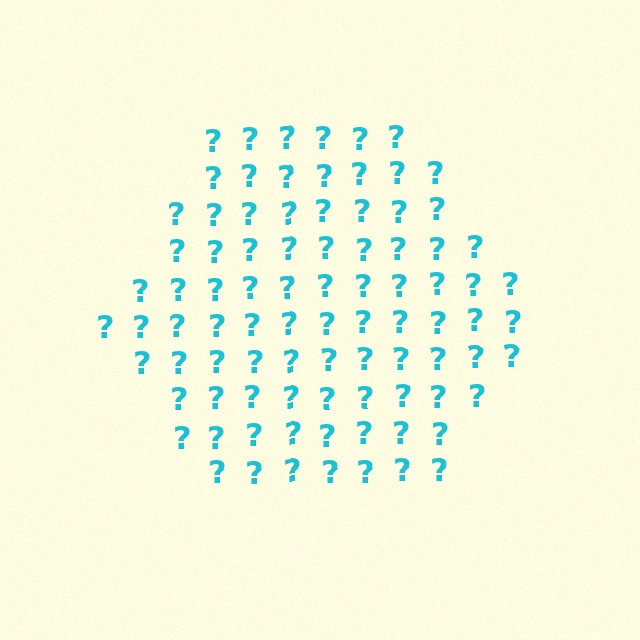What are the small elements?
The small elements are question marks.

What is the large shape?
The large shape is a hexagon.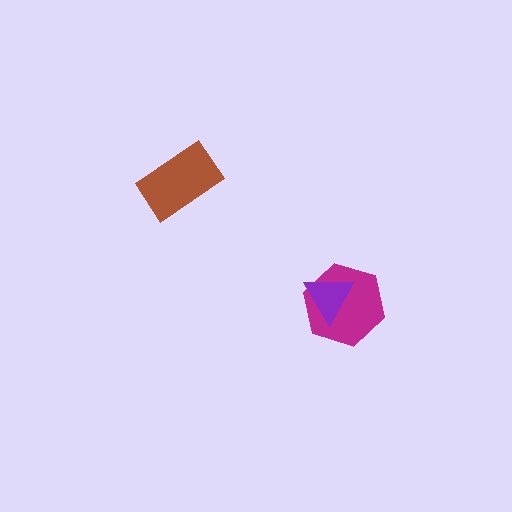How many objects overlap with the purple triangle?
1 object overlaps with the purple triangle.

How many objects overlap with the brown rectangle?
0 objects overlap with the brown rectangle.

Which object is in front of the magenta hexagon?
The purple triangle is in front of the magenta hexagon.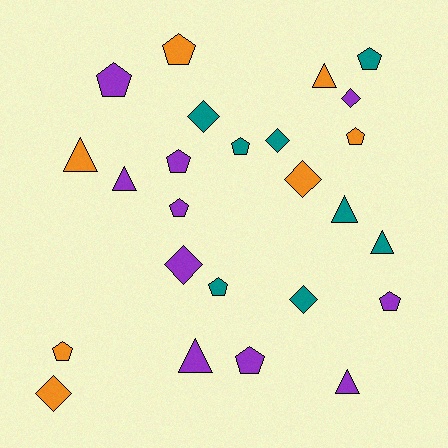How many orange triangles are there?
There are 2 orange triangles.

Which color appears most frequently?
Purple, with 10 objects.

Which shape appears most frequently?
Pentagon, with 11 objects.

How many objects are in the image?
There are 25 objects.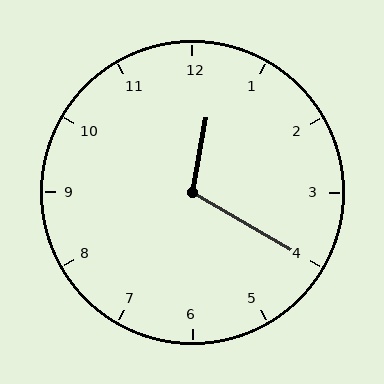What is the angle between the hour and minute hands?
Approximately 110 degrees.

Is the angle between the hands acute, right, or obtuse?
It is obtuse.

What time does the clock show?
12:20.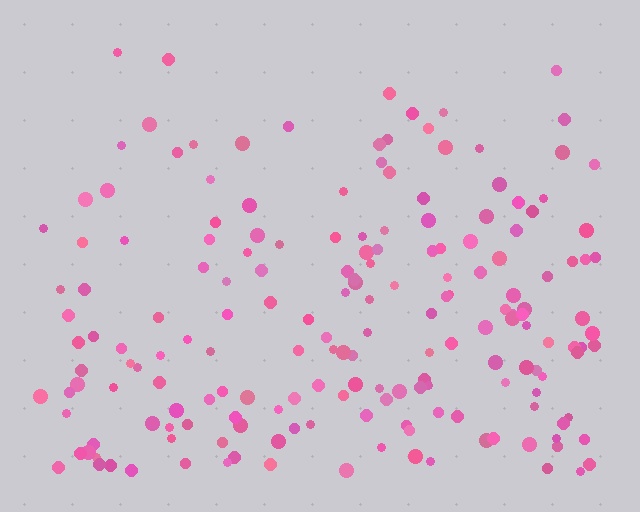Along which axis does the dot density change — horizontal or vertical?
Vertical.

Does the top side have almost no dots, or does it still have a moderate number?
Still a moderate number, just noticeably fewer than the bottom.